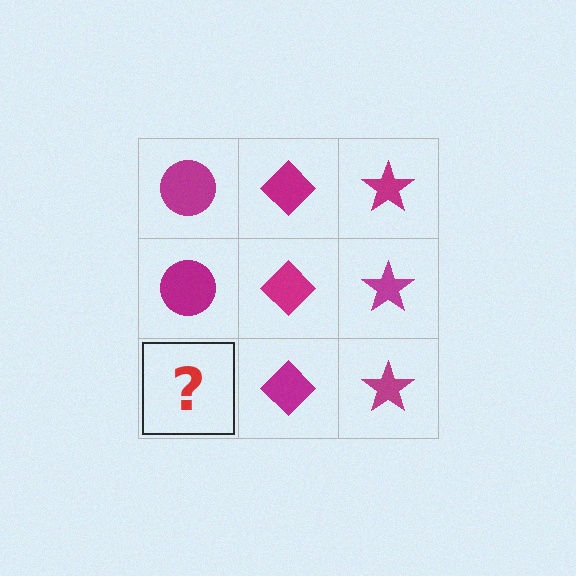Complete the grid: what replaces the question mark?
The question mark should be replaced with a magenta circle.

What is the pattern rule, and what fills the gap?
The rule is that each column has a consistent shape. The gap should be filled with a magenta circle.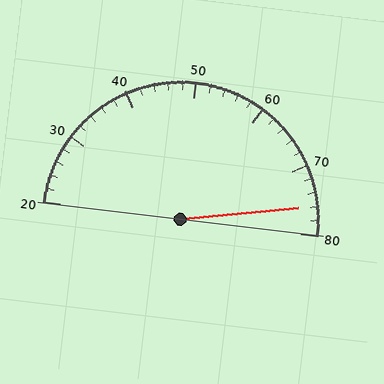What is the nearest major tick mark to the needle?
The nearest major tick mark is 80.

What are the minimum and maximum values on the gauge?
The gauge ranges from 20 to 80.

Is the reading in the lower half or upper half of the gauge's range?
The reading is in the upper half of the range (20 to 80).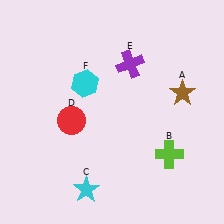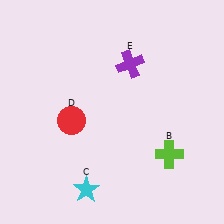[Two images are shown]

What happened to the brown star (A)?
The brown star (A) was removed in Image 2. It was in the top-right area of Image 1.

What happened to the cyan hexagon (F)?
The cyan hexagon (F) was removed in Image 2. It was in the top-left area of Image 1.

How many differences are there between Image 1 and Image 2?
There are 2 differences between the two images.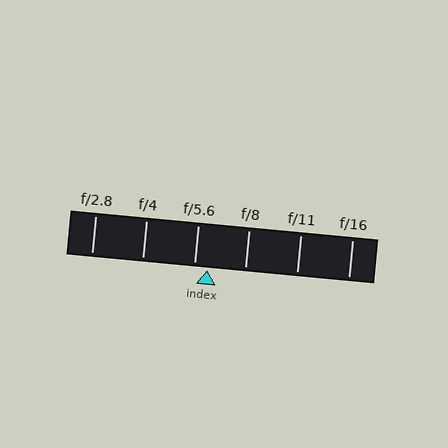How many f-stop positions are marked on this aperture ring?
There are 6 f-stop positions marked.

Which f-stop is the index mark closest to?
The index mark is closest to f/5.6.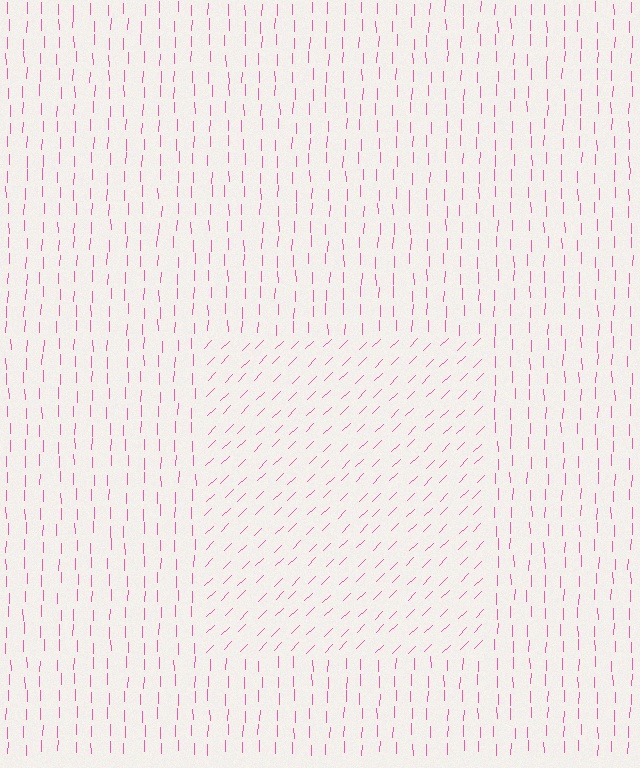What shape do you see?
I see a rectangle.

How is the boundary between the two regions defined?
The boundary is defined purely by a change in line orientation (approximately 45 degrees difference). All lines are the same color and thickness.